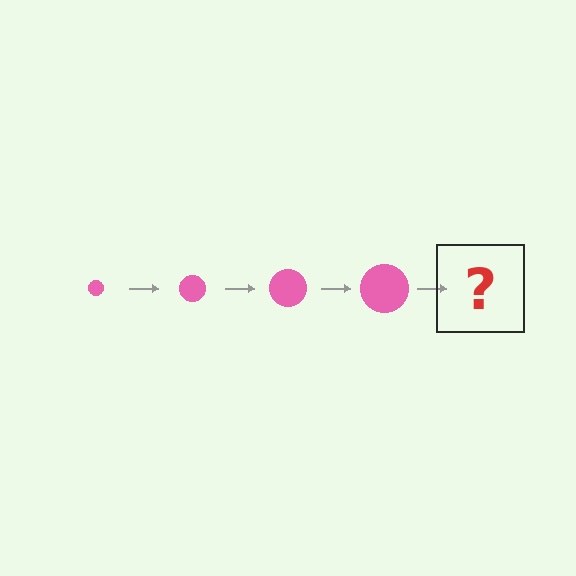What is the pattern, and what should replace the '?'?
The pattern is that the circle gets progressively larger each step. The '?' should be a pink circle, larger than the previous one.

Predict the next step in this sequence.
The next step is a pink circle, larger than the previous one.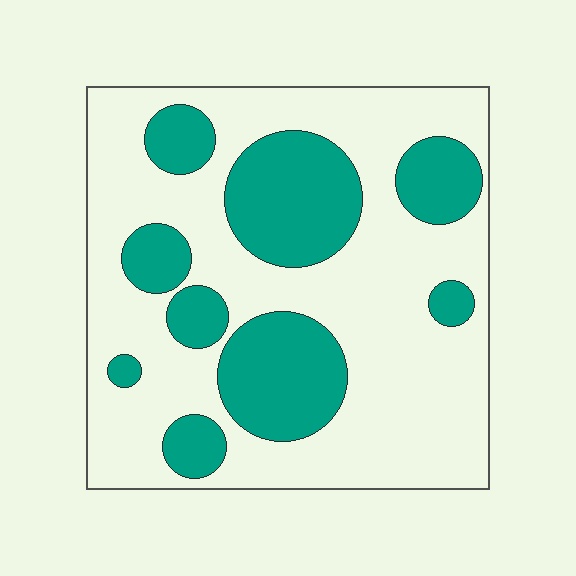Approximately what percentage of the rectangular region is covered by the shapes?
Approximately 30%.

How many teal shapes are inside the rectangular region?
9.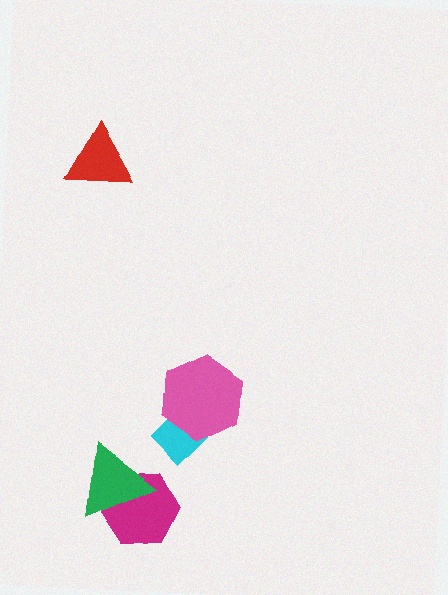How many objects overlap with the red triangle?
0 objects overlap with the red triangle.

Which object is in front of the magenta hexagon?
The green triangle is in front of the magenta hexagon.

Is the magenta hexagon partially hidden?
Yes, it is partially covered by another shape.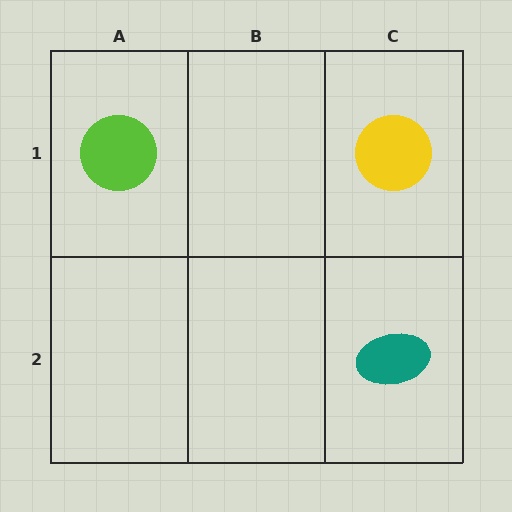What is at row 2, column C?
A teal ellipse.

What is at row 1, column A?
A lime circle.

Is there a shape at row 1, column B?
No, that cell is empty.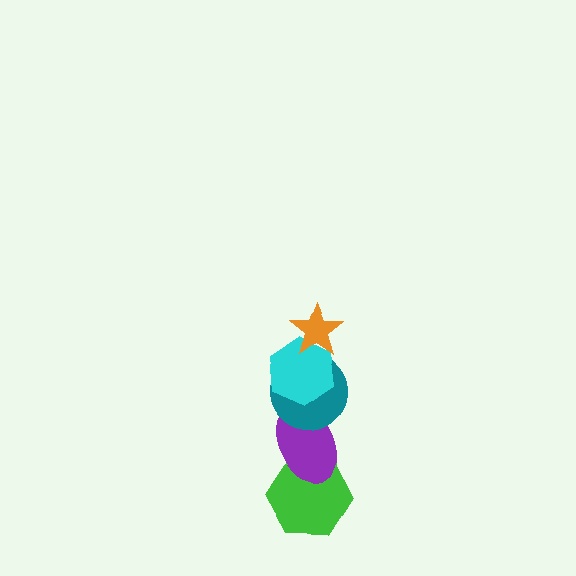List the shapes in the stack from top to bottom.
From top to bottom: the orange star, the cyan hexagon, the teal circle, the purple ellipse, the green hexagon.